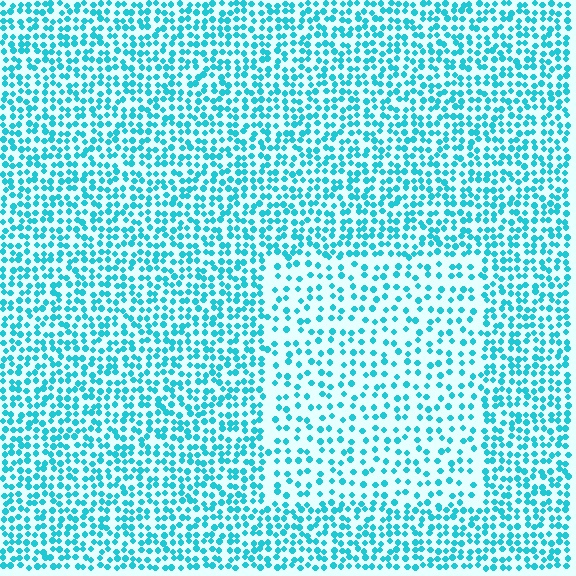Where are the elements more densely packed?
The elements are more densely packed outside the rectangle boundary.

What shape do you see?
I see a rectangle.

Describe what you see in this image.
The image contains small cyan elements arranged at two different densities. A rectangle-shaped region is visible where the elements are less densely packed than the surrounding area.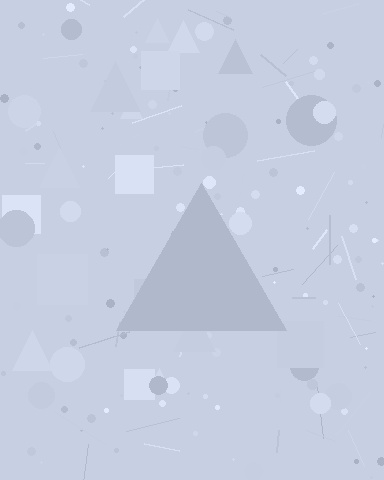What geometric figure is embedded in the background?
A triangle is embedded in the background.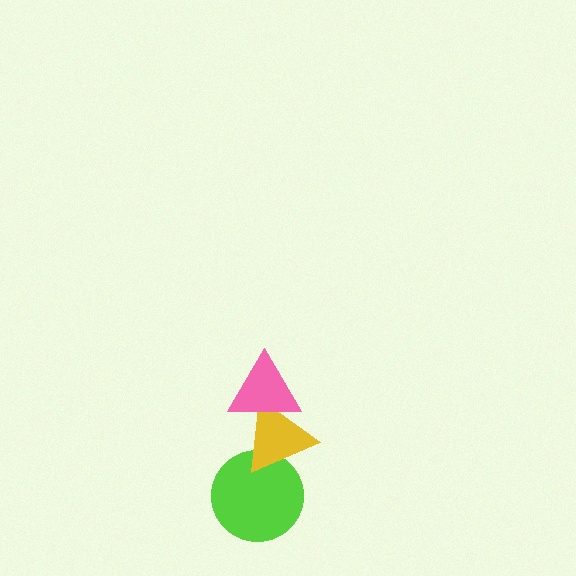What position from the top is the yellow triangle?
The yellow triangle is 2nd from the top.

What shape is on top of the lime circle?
The yellow triangle is on top of the lime circle.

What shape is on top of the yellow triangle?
The pink triangle is on top of the yellow triangle.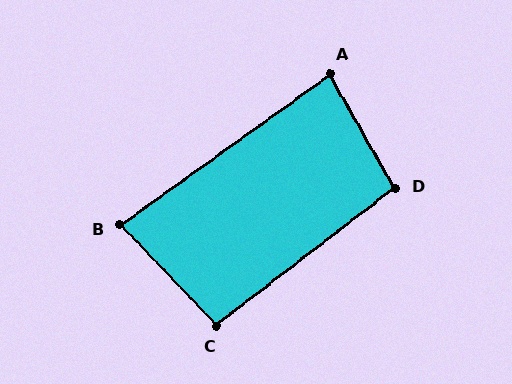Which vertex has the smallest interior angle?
B, at approximately 82 degrees.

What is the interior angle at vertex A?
Approximately 84 degrees (acute).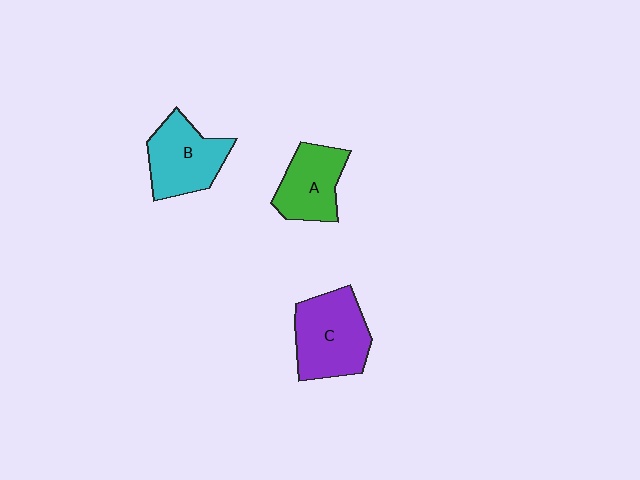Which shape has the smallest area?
Shape A (green).